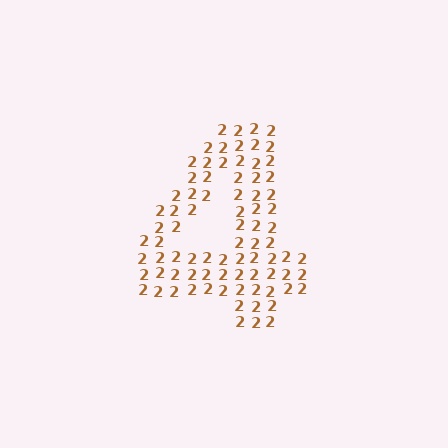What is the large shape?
The large shape is the digit 4.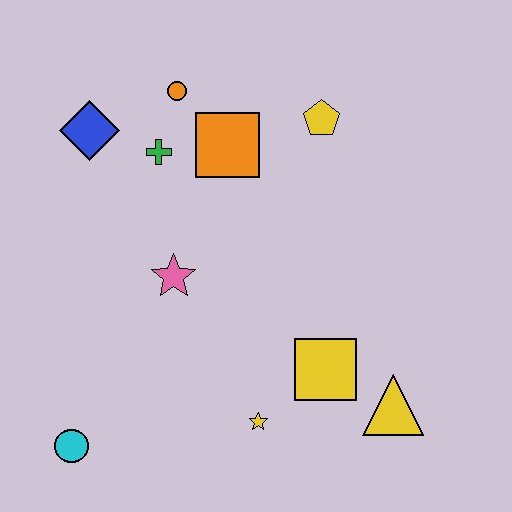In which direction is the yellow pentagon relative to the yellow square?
The yellow pentagon is above the yellow square.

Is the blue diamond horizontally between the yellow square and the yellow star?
No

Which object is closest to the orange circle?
The green cross is closest to the orange circle.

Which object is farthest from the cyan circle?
The yellow pentagon is farthest from the cyan circle.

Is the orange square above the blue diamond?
No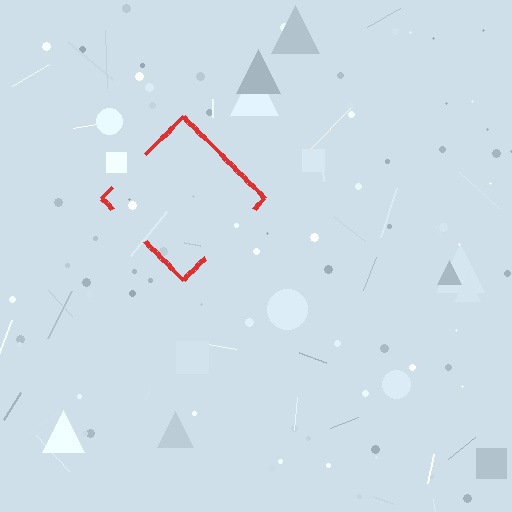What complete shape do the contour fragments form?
The contour fragments form a diamond.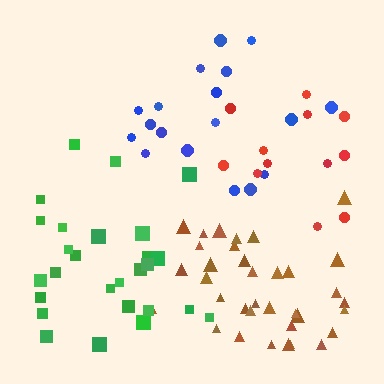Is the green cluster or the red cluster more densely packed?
Green.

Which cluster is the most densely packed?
Brown.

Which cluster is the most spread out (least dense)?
Red.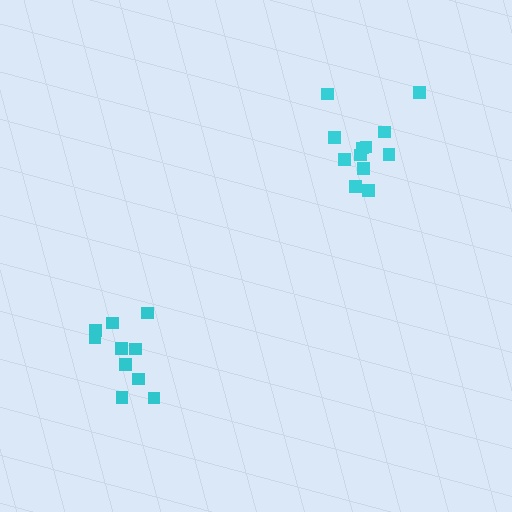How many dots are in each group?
Group 1: 10 dots, Group 2: 12 dots (22 total).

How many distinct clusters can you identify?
There are 2 distinct clusters.